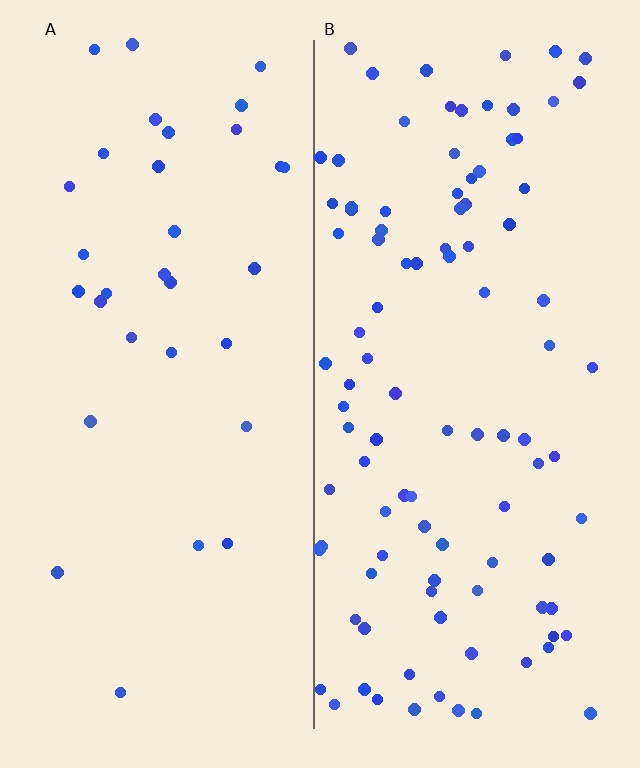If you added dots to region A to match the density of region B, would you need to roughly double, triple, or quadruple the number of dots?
Approximately triple.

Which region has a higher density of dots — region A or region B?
B (the right).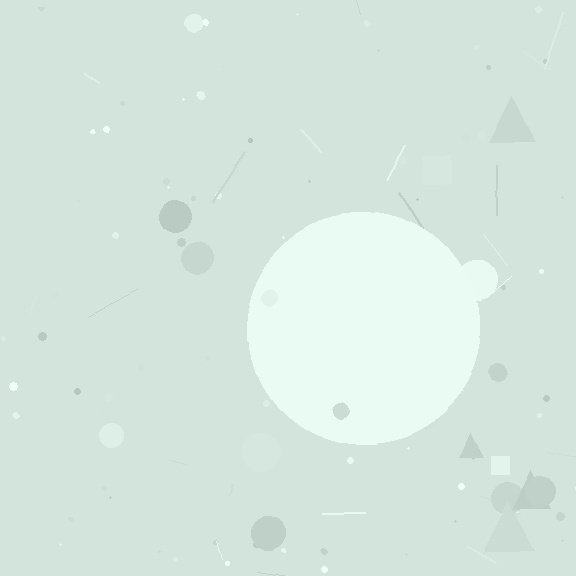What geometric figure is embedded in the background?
A circle is embedded in the background.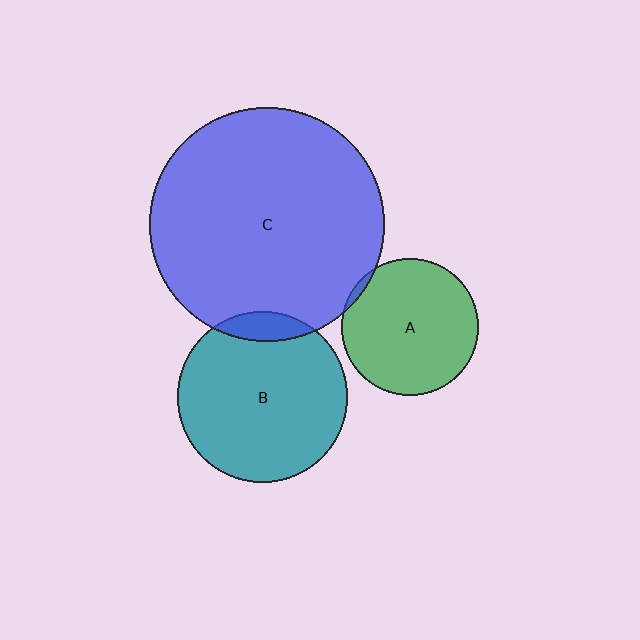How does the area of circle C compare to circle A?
Approximately 2.9 times.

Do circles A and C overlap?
Yes.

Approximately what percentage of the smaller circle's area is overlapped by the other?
Approximately 5%.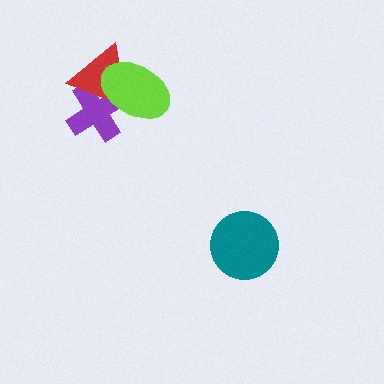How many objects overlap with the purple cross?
2 objects overlap with the purple cross.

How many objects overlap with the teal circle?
0 objects overlap with the teal circle.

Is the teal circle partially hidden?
No, no other shape covers it.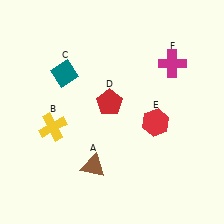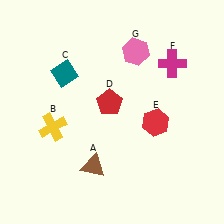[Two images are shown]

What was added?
A pink hexagon (G) was added in Image 2.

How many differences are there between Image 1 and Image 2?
There is 1 difference between the two images.